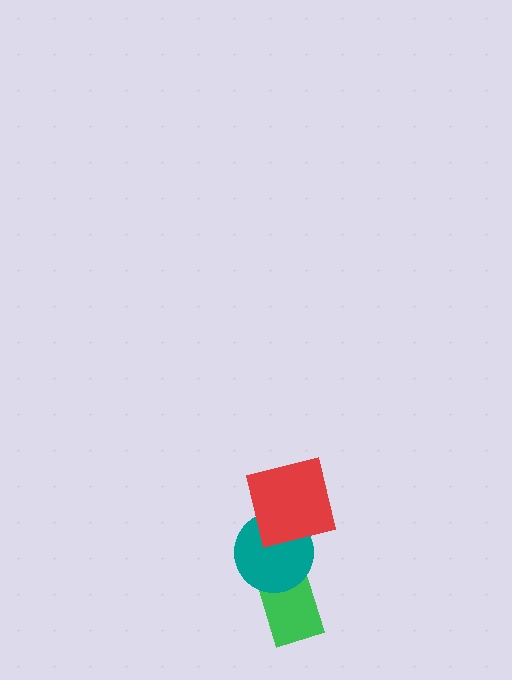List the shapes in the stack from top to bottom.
From top to bottom: the red square, the teal circle, the green rectangle.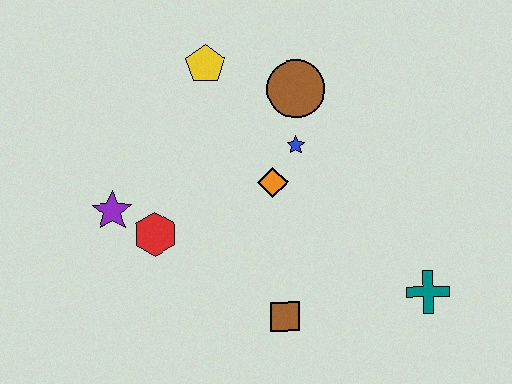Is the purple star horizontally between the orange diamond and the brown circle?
No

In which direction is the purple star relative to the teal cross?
The purple star is to the left of the teal cross.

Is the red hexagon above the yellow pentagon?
No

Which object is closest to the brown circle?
The blue star is closest to the brown circle.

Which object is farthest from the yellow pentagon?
The teal cross is farthest from the yellow pentagon.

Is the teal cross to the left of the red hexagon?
No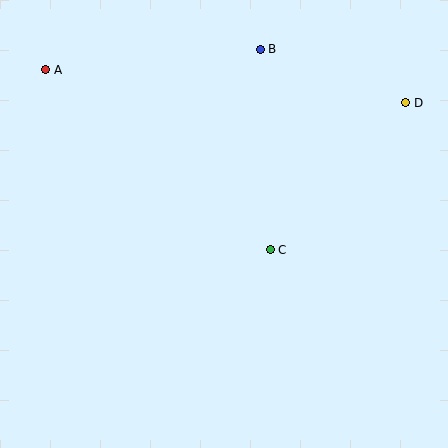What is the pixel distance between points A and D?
The distance between A and D is 362 pixels.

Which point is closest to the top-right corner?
Point D is closest to the top-right corner.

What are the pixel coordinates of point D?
Point D is at (406, 103).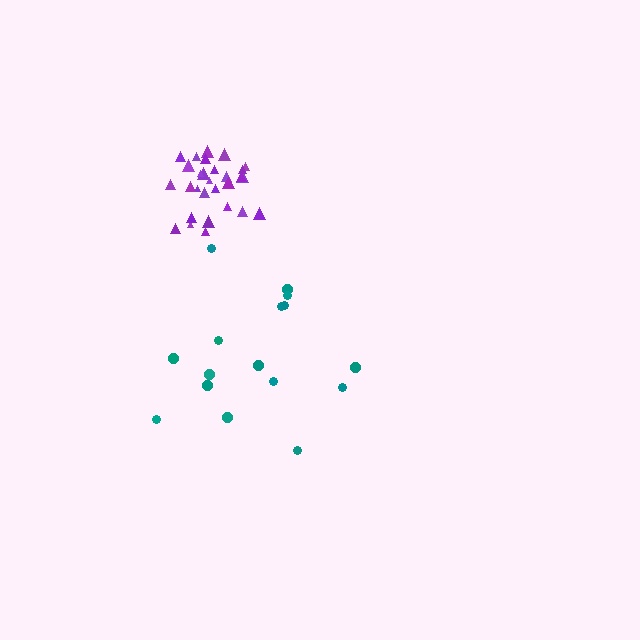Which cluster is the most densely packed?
Purple.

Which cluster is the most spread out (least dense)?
Teal.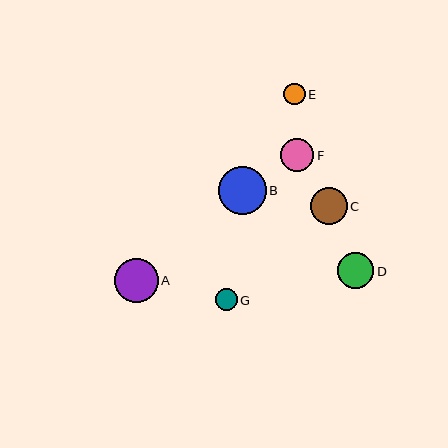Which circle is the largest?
Circle B is the largest with a size of approximately 48 pixels.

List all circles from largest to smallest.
From largest to smallest: B, A, C, D, F, G, E.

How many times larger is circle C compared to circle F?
Circle C is approximately 1.1 times the size of circle F.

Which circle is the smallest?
Circle E is the smallest with a size of approximately 21 pixels.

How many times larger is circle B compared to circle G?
Circle B is approximately 2.2 times the size of circle G.